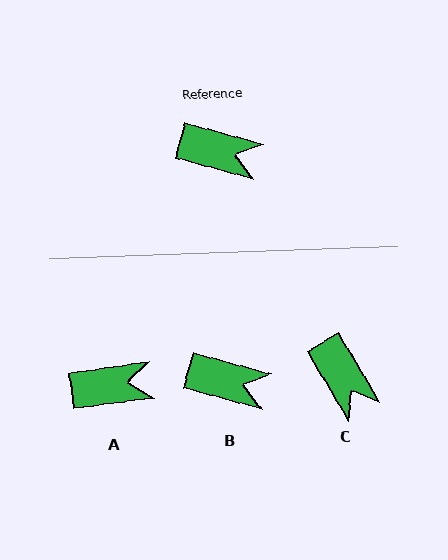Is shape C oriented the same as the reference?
No, it is off by about 44 degrees.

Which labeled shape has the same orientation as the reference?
B.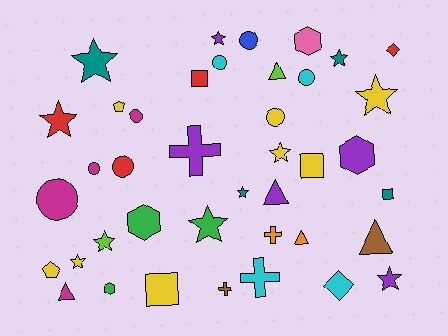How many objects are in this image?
There are 40 objects.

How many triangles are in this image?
There are 5 triangles.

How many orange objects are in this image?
There are 2 orange objects.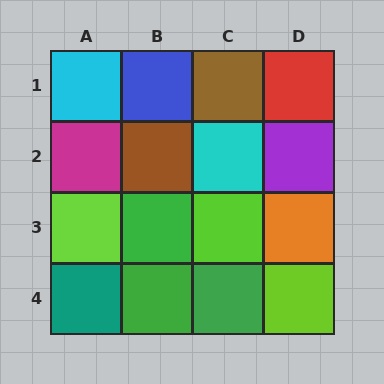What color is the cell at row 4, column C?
Green.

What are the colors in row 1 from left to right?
Cyan, blue, brown, red.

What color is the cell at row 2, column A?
Magenta.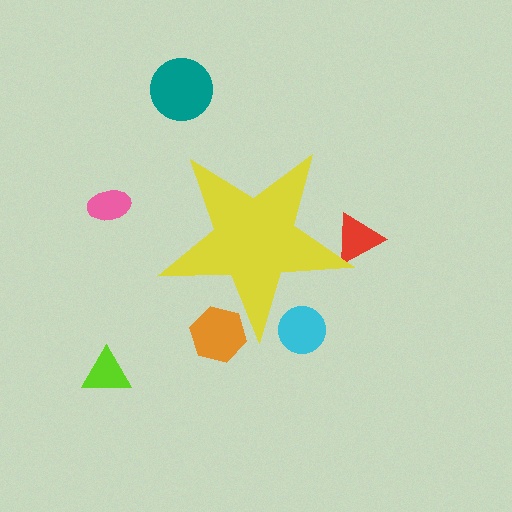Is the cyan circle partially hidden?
Yes, the cyan circle is partially hidden behind the yellow star.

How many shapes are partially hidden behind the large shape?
3 shapes are partially hidden.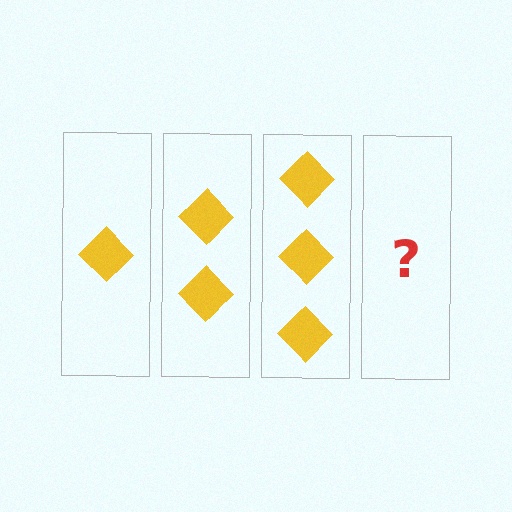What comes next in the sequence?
The next element should be 4 diamonds.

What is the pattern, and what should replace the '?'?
The pattern is that each step adds one more diamond. The '?' should be 4 diamonds.